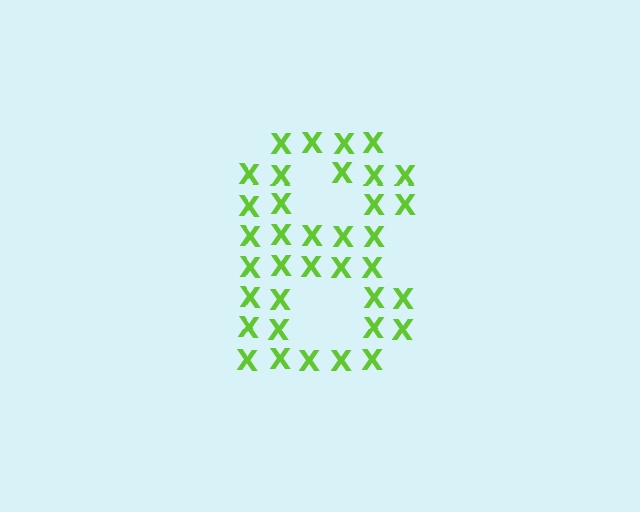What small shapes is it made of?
It is made of small letter X's.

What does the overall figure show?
The overall figure shows the digit 8.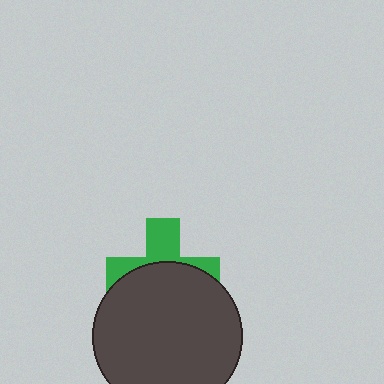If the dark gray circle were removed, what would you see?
You would see the complete green cross.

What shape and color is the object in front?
The object in front is a dark gray circle.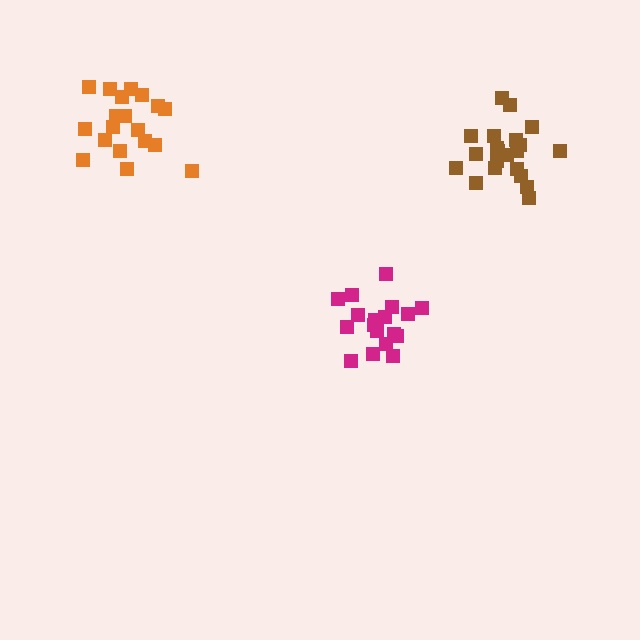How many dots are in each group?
Group 1: 19 dots, Group 2: 21 dots, Group 3: 18 dots (58 total).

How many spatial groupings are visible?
There are 3 spatial groupings.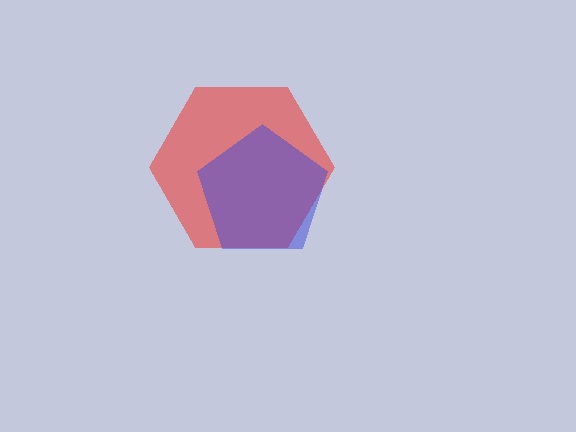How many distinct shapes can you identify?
There are 2 distinct shapes: a red hexagon, a blue pentagon.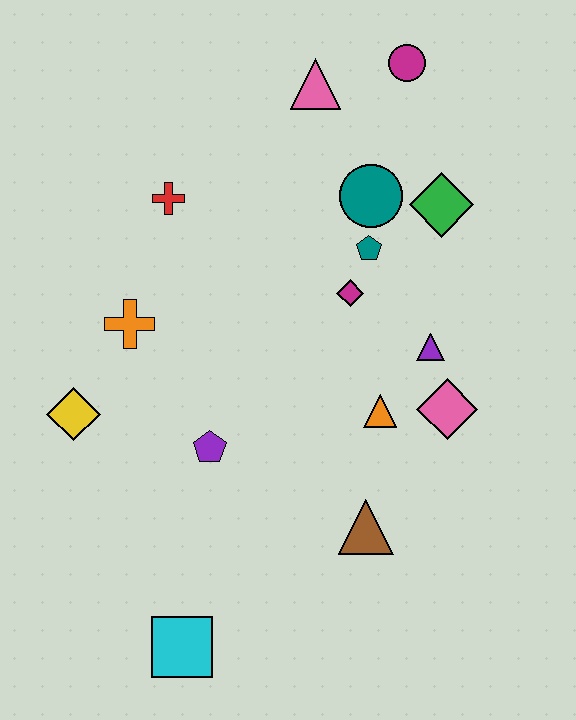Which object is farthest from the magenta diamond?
The cyan square is farthest from the magenta diamond.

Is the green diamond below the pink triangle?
Yes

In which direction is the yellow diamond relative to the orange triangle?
The yellow diamond is to the left of the orange triangle.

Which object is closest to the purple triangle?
The pink diamond is closest to the purple triangle.